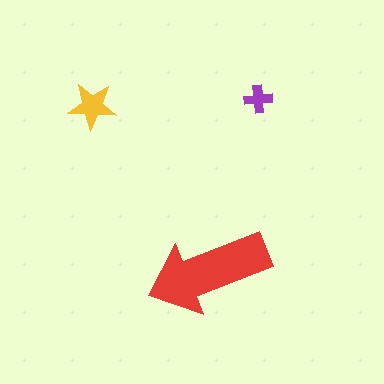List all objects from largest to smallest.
The red arrow, the yellow star, the purple cross.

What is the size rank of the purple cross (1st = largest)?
3rd.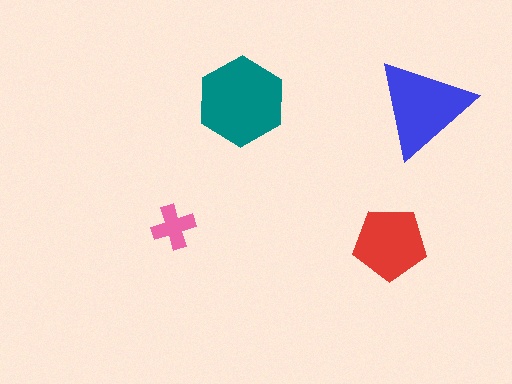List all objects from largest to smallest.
The teal hexagon, the blue triangle, the red pentagon, the pink cross.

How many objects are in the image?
There are 4 objects in the image.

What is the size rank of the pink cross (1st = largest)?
4th.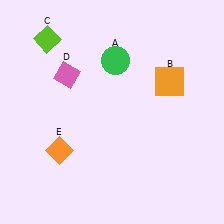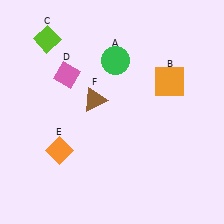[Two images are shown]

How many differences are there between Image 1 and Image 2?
There is 1 difference between the two images.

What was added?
A brown triangle (F) was added in Image 2.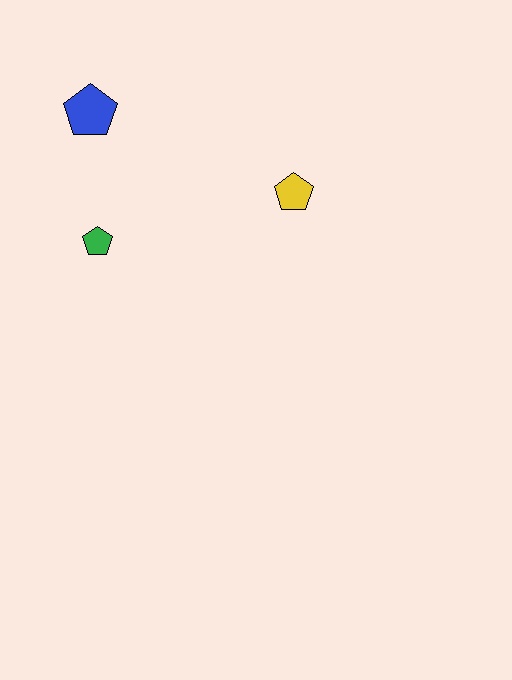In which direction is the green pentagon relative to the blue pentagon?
The green pentagon is below the blue pentagon.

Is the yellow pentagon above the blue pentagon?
No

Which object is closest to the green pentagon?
The blue pentagon is closest to the green pentagon.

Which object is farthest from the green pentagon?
The yellow pentagon is farthest from the green pentagon.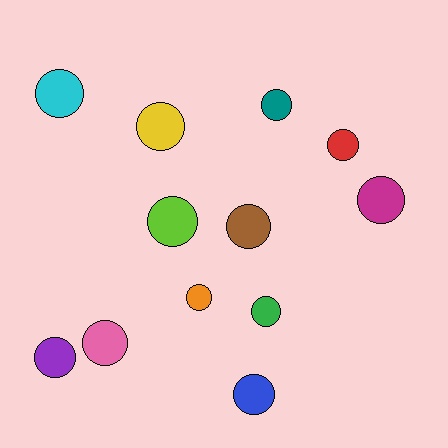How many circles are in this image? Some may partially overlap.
There are 12 circles.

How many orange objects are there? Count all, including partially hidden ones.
There is 1 orange object.